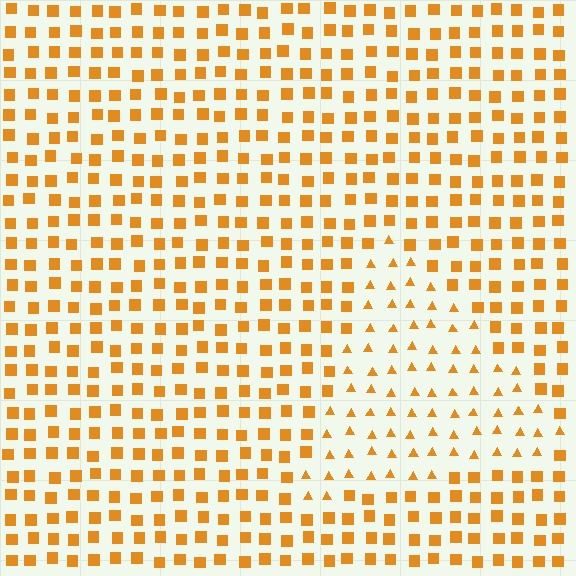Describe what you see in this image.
The image is filled with small orange elements arranged in a uniform grid. A triangle-shaped region contains triangles, while the surrounding area contains squares. The boundary is defined purely by the change in element shape.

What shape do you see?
I see a triangle.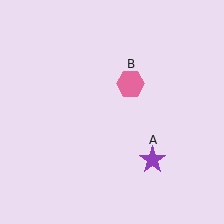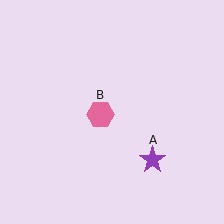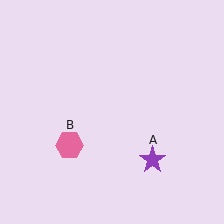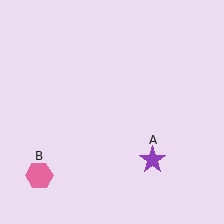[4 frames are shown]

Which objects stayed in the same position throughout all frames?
Purple star (object A) remained stationary.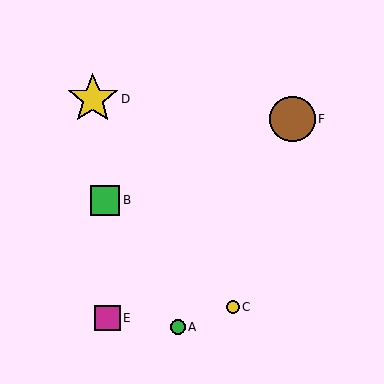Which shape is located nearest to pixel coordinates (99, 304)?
The magenta square (labeled E) at (108, 318) is nearest to that location.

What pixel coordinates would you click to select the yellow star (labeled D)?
Click at (93, 99) to select the yellow star D.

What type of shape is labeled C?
Shape C is a yellow circle.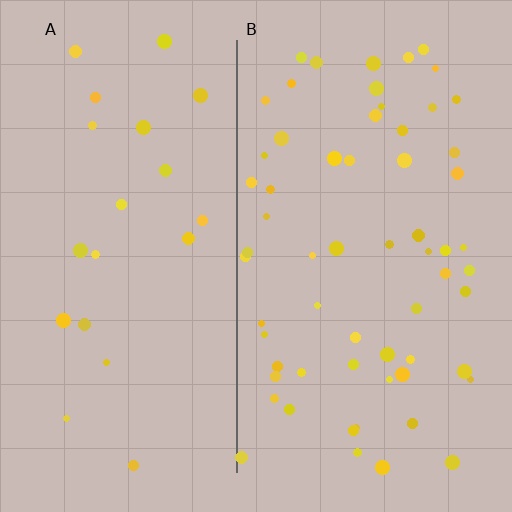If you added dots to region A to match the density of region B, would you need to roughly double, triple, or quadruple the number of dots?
Approximately triple.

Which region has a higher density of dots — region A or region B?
B (the right).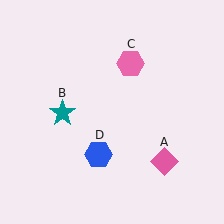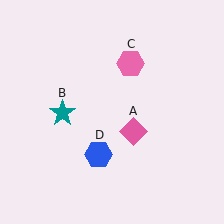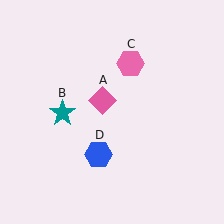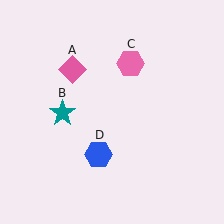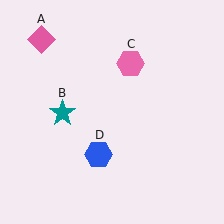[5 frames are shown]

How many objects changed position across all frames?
1 object changed position: pink diamond (object A).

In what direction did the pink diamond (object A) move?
The pink diamond (object A) moved up and to the left.